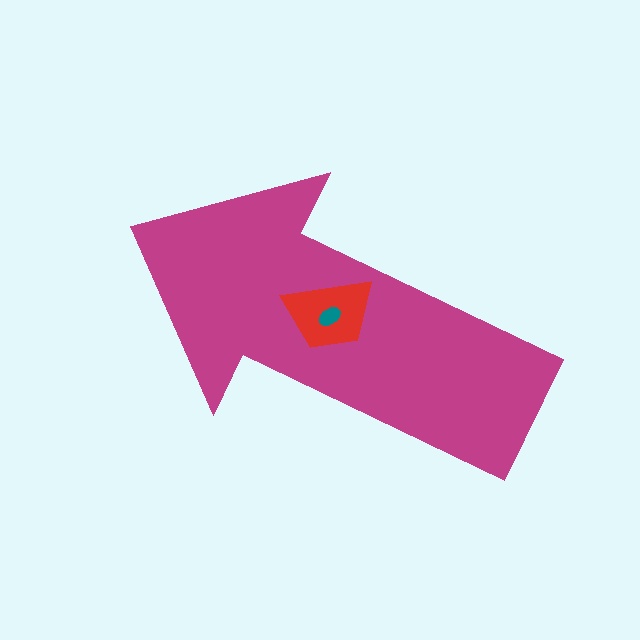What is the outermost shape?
The magenta arrow.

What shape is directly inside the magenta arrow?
The red trapezoid.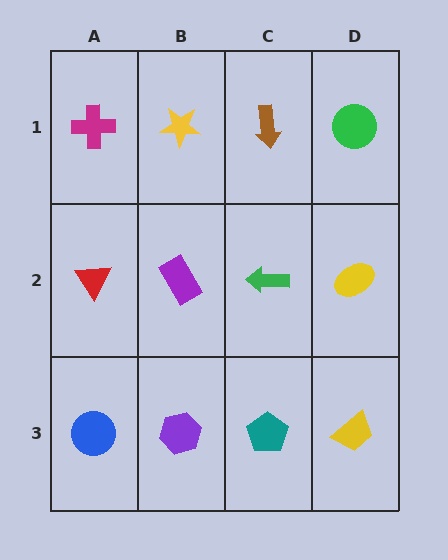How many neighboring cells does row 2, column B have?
4.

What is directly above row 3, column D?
A yellow ellipse.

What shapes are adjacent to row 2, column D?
A green circle (row 1, column D), a yellow trapezoid (row 3, column D), a green arrow (row 2, column C).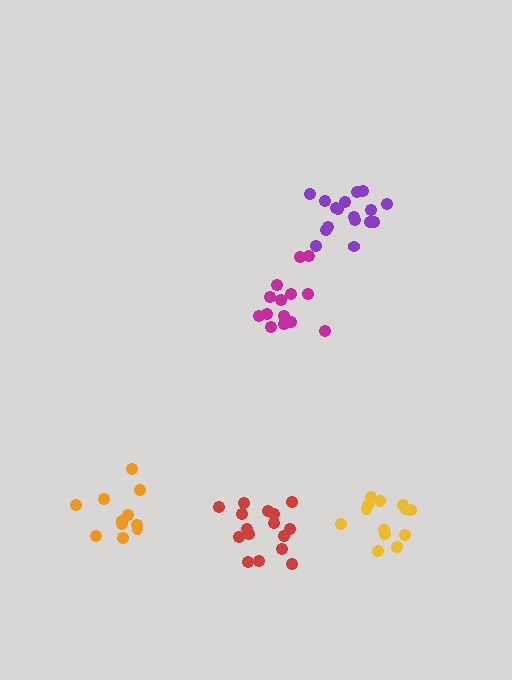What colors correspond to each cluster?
The clusters are colored: yellow, purple, orange, magenta, red.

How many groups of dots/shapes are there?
There are 5 groups.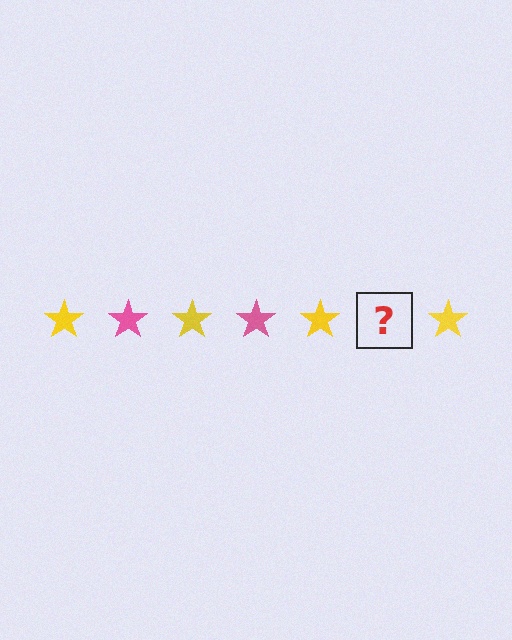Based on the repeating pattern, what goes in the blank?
The blank should be a pink star.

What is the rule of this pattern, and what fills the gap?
The rule is that the pattern cycles through yellow, pink stars. The gap should be filled with a pink star.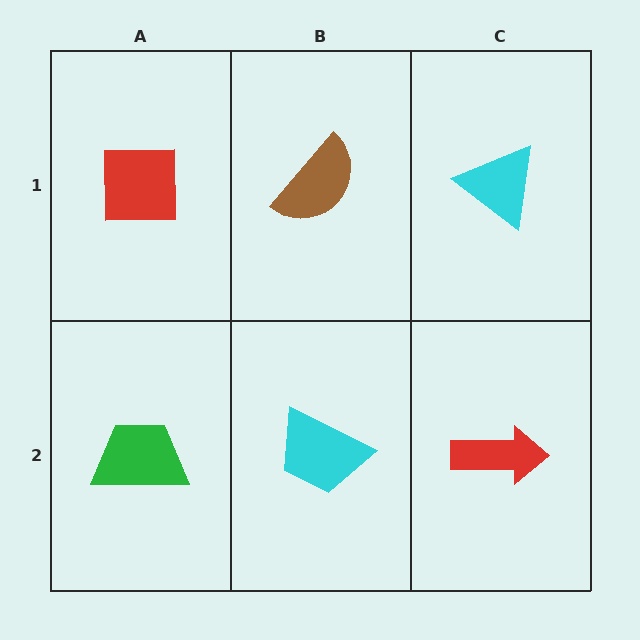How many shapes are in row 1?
3 shapes.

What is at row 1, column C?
A cyan triangle.